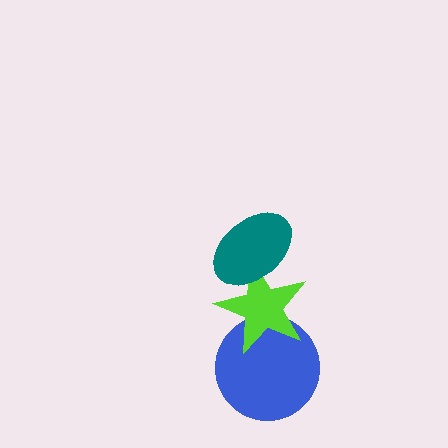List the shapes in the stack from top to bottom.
From top to bottom: the teal ellipse, the lime star, the blue circle.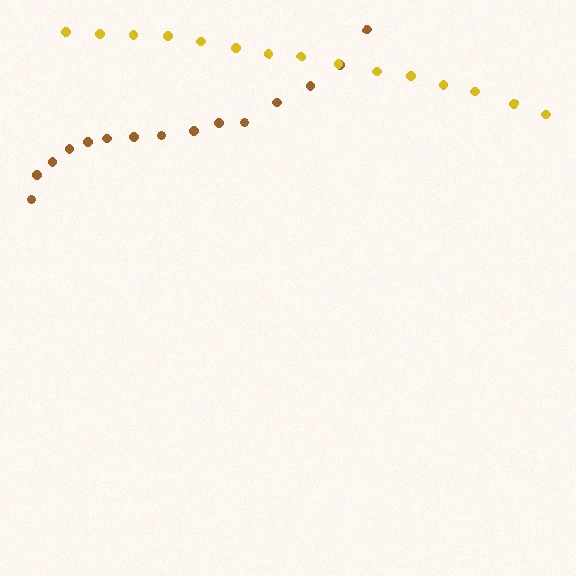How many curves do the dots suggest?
There are 2 distinct paths.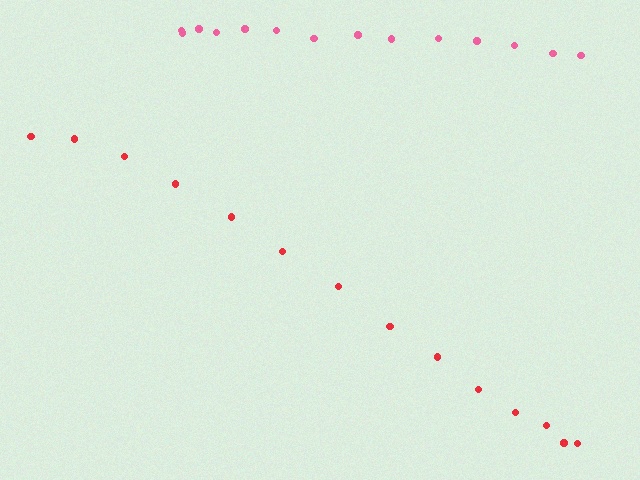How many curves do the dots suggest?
There are 2 distinct paths.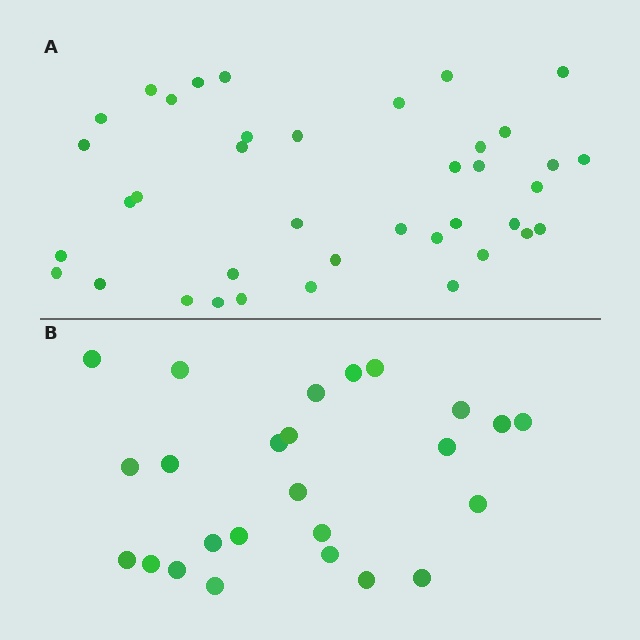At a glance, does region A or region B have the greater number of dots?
Region A (the top region) has more dots.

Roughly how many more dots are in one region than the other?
Region A has approximately 15 more dots than region B.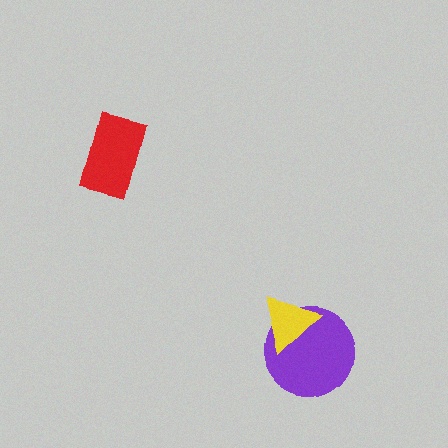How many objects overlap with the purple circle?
1 object overlaps with the purple circle.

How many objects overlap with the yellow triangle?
1 object overlaps with the yellow triangle.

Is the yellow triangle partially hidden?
No, no other shape covers it.